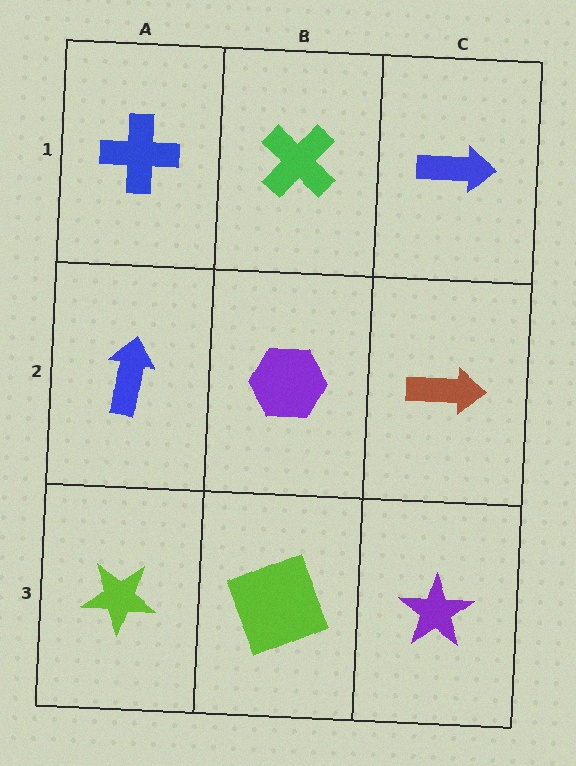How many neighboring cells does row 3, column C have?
2.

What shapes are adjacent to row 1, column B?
A purple hexagon (row 2, column B), a blue cross (row 1, column A), a blue arrow (row 1, column C).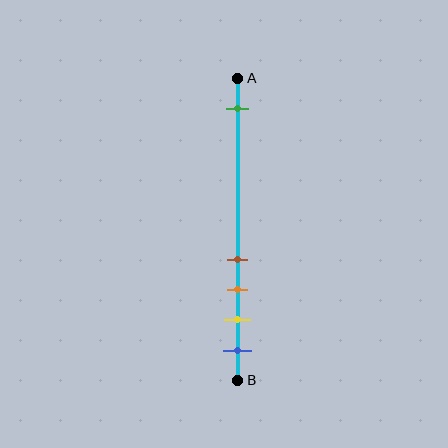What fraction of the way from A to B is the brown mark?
The brown mark is approximately 60% (0.6) of the way from A to B.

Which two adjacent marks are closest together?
The brown and orange marks are the closest adjacent pair.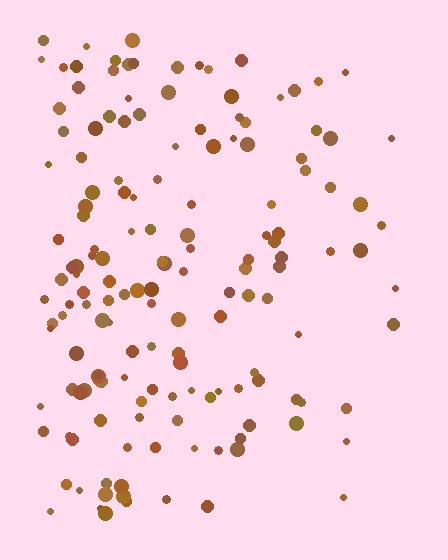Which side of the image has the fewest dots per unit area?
The right.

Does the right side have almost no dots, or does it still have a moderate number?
Still a moderate number, just noticeably fewer than the left.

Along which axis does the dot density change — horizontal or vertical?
Horizontal.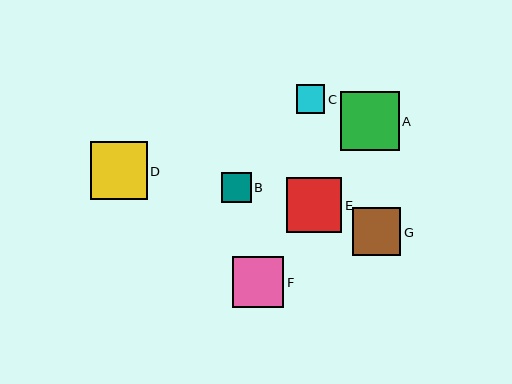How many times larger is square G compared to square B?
Square G is approximately 1.6 times the size of square B.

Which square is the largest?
Square A is the largest with a size of approximately 59 pixels.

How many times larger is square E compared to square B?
Square E is approximately 1.8 times the size of square B.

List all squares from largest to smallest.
From largest to smallest: A, D, E, F, G, B, C.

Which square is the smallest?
Square C is the smallest with a size of approximately 29 pixels.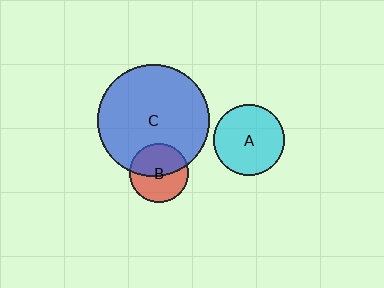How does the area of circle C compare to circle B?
Approximately 3.6 times.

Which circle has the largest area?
Circle C (blue).